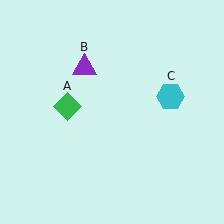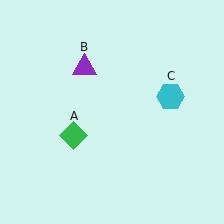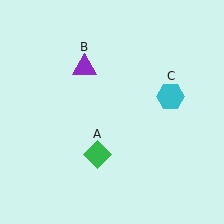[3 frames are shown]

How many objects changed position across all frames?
1 object changed position: green diamond (object A).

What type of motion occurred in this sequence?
The green diamond (object A) rotated counterclockwise around the center of the scene.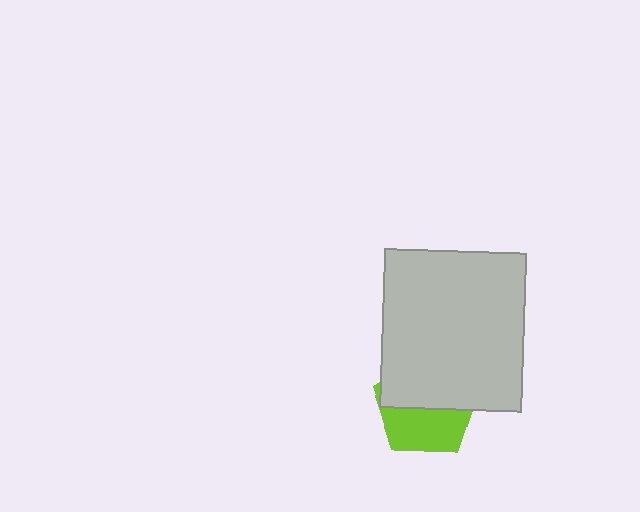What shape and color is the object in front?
The object in front is a light gray rectangle.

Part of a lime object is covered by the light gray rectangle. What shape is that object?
It is a pentagon.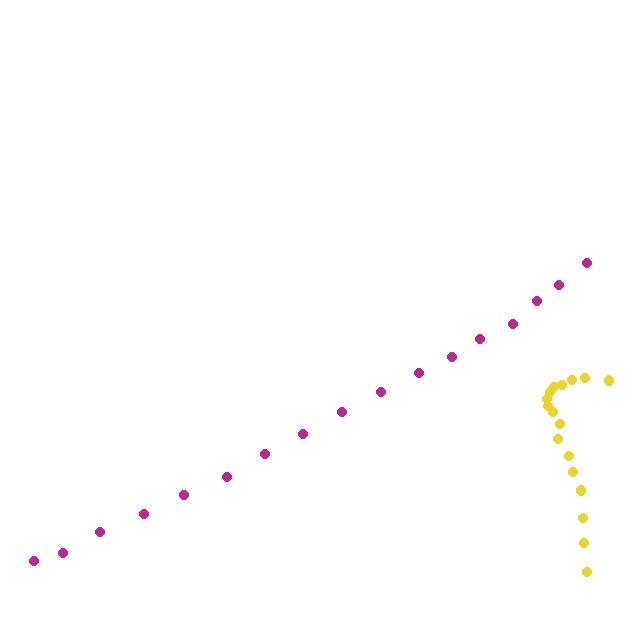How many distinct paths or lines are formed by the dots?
There are 2 distinct paths.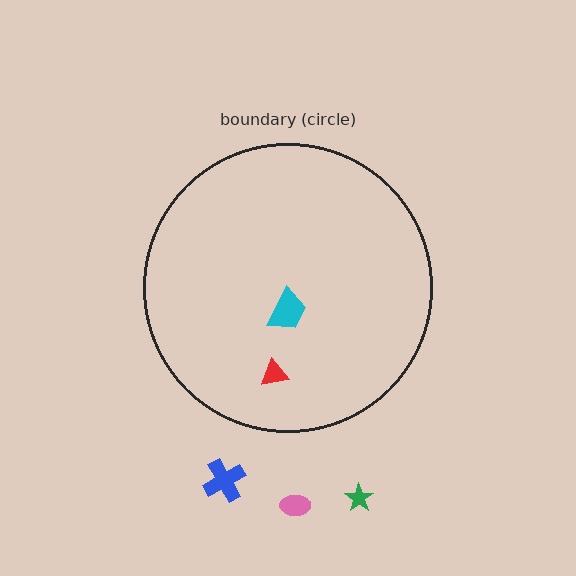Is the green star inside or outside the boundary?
Outside.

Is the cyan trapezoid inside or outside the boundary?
Inside.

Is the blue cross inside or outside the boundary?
Outside.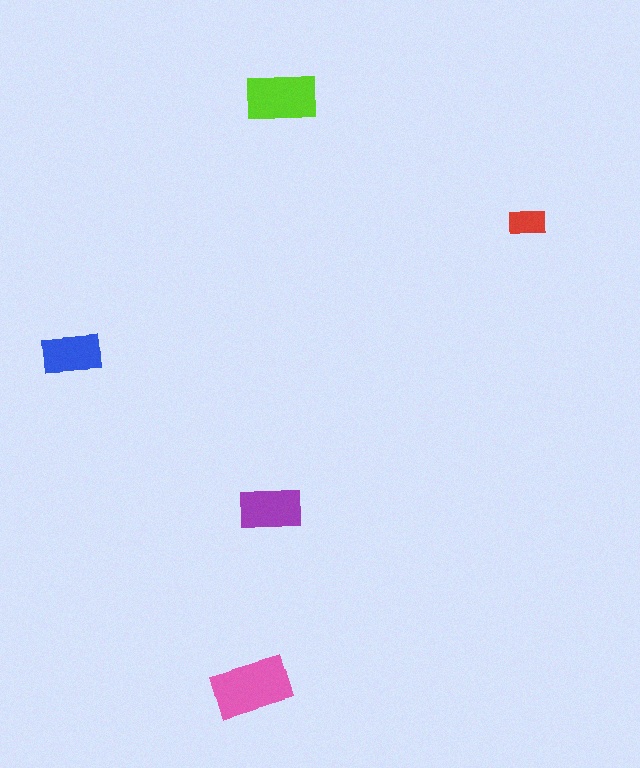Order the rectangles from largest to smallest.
the pink one, the lime one, the purple one, the blue one, the red one.